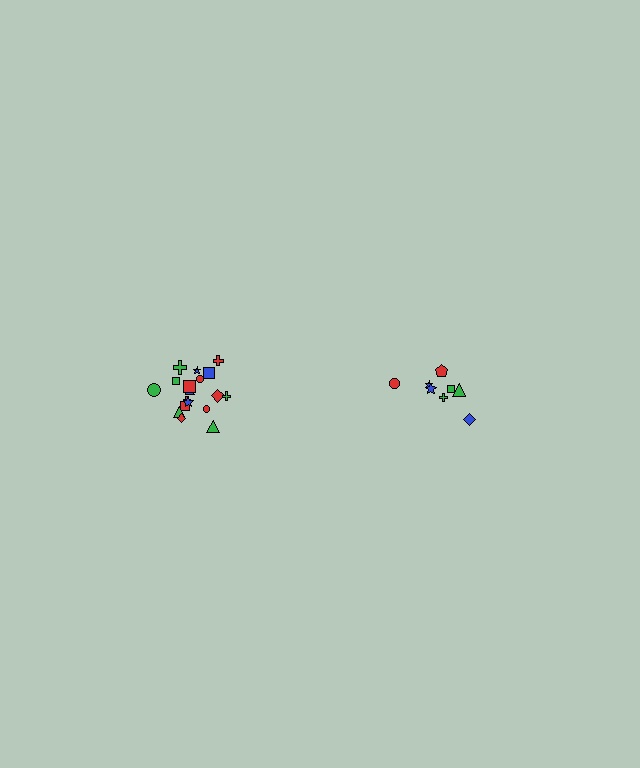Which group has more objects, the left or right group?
The left group.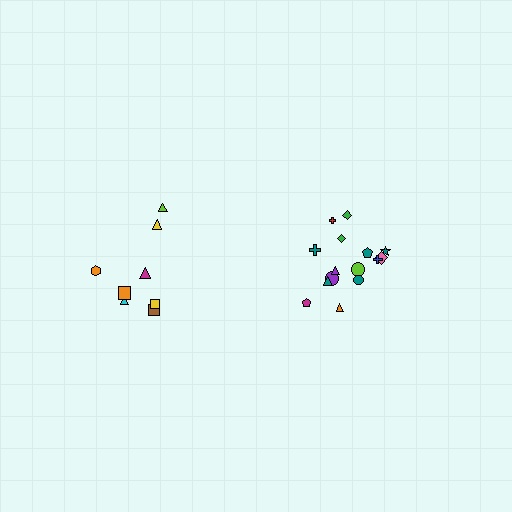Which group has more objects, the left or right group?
The right group.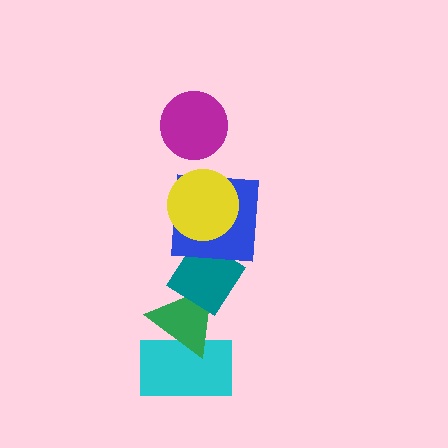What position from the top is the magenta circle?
The magenta circle is 1st from the top.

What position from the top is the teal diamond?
The teal diamond is 4th from the top.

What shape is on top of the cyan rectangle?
The green triangle is on top of the cyan rectangle.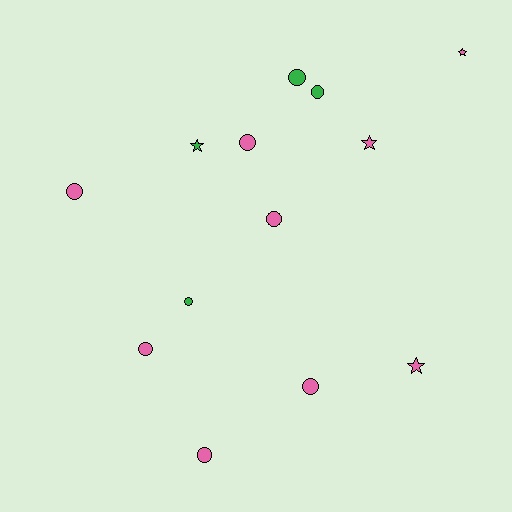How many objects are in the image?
There are 13 objects.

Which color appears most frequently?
Pink, with 9 objects.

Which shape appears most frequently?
Circle, with 9 objects.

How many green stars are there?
There is 1 green star.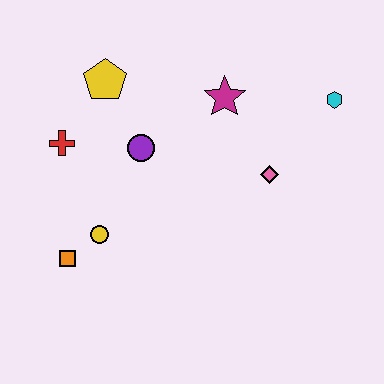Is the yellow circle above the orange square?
Yes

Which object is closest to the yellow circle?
The orange square is closest to the yellow circle.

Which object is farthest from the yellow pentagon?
The cyan hexagon is farthest from the yellow pentagon.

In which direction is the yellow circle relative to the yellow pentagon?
The yellow circle is below the yellow pentagon.